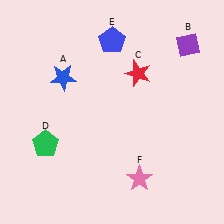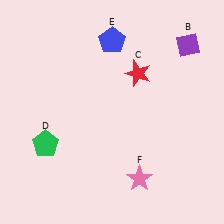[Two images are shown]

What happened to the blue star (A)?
The blue star (A) was removed in Image 2. It was in the top-left area of Image 1.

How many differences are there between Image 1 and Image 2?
There is 1 difference between the two images.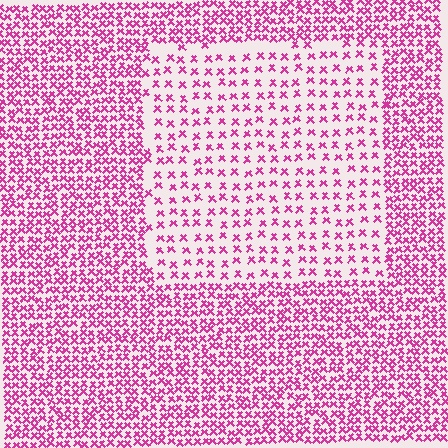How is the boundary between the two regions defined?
The boundary is defined by a change in element density (approximately 2.2x ratio). All elements are the same color, size, and shape.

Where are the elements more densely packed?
The elements are more densely packed outside the rectangle boundary.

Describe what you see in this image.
The image contains small magenta elements arranged at two different densities. A rectangle-shaped region is visible where the elements are less densely packed than the surrounding area.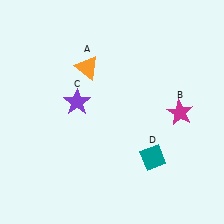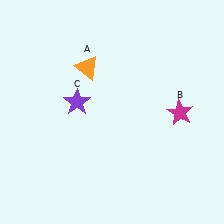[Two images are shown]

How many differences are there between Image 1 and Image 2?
There is 1 difference between the two images.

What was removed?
The teal diamond (D) was removed in Image 2.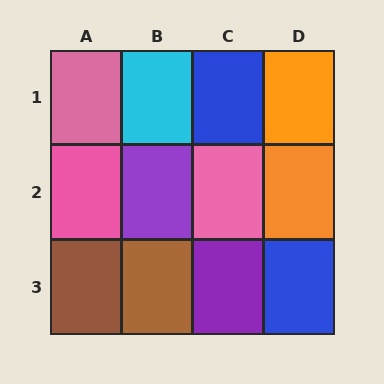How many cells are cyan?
1 cell is cyan.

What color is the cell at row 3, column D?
Blue.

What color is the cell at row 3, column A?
Brown.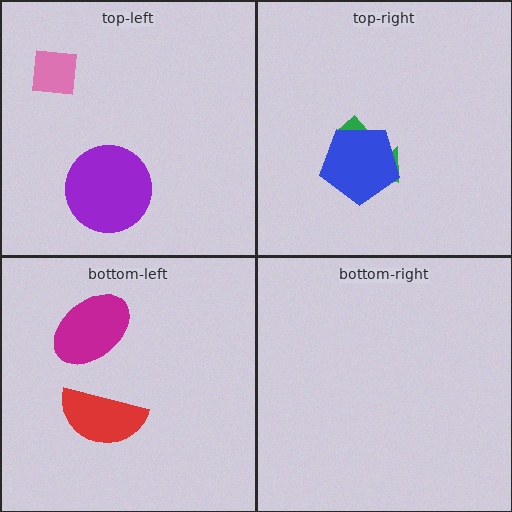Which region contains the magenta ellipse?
The bottom-left region.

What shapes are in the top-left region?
The purple circle, the pink square.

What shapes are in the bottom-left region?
The red semicircle, the magenta ellipse.